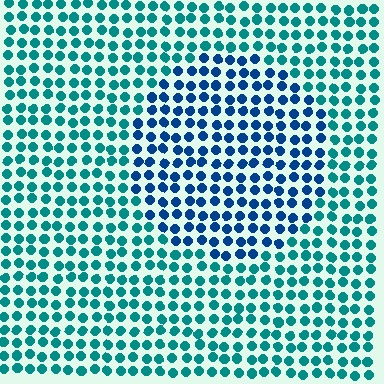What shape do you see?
I see a circle.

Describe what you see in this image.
The image is filled with small teal elements in a uniform arrangement. A circle-shaped region is visible where the elements are tinted to a slightly different hue, forming a subtle color boundary.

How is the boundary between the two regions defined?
The boundary is defined purely by a slight shift in hue (about 36 degrees). Spacing, size, and orientation are identical on both sides.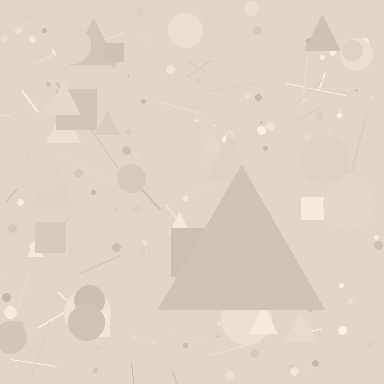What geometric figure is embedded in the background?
A triangle is embedded in the background.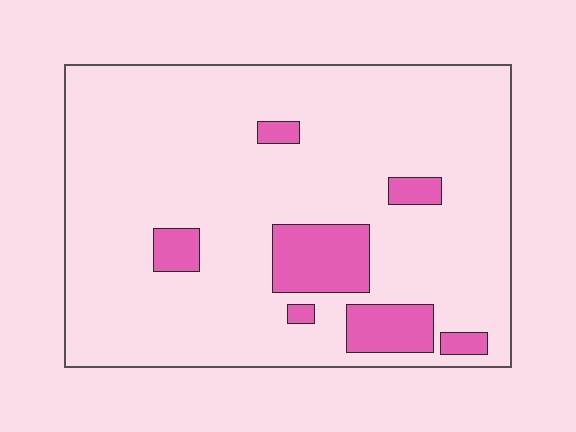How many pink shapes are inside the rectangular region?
7.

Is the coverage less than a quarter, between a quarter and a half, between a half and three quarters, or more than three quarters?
Less than a quarter.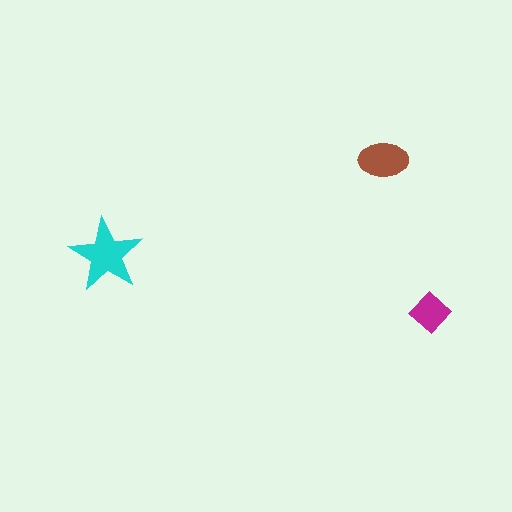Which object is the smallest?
The magenta diamond.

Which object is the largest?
The cyan star.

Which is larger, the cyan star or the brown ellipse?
The cyan star.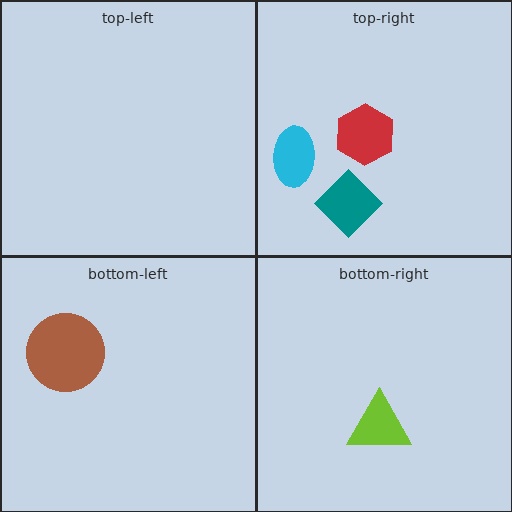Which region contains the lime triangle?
The bottom-right region.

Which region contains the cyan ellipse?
The top-right region.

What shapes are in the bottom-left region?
The brown circle.